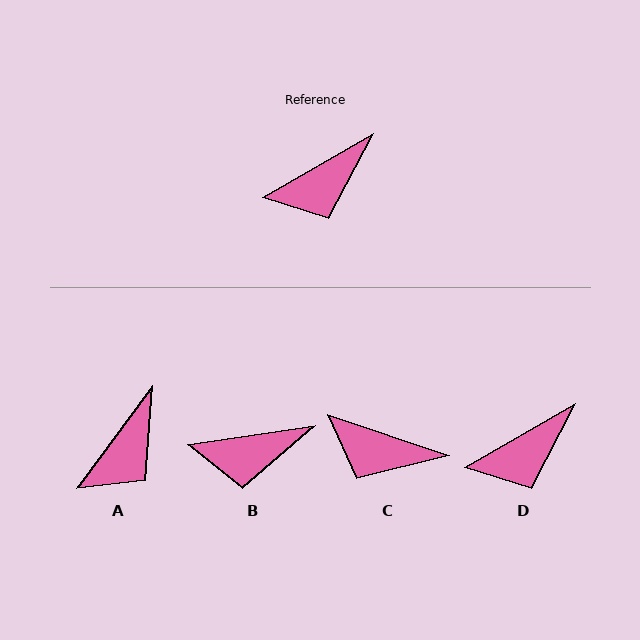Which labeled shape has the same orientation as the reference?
D.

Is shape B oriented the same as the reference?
No, it is off by about 22 degrees.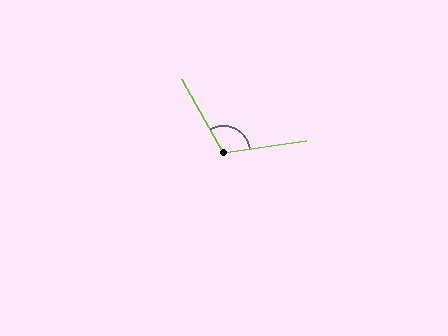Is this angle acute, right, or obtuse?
It is obtuse.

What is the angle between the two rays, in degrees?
Approximately 111 degrees.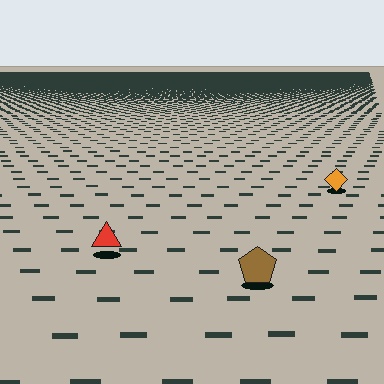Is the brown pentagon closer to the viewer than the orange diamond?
Yes. The brown pentagon is closer — you can tell from the texture gradient: the ground texture is coarser near it.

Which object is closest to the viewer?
The brown pentagon is closest. The texture marks near it are larger and more spread out.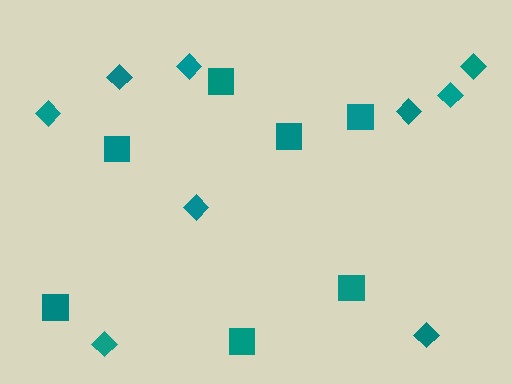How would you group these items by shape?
There are 2 groups: one group of squares (7) and one group of diamonds (9).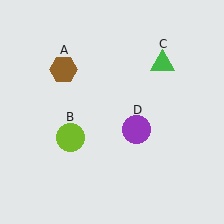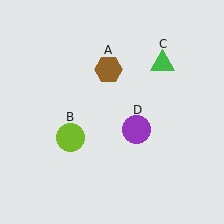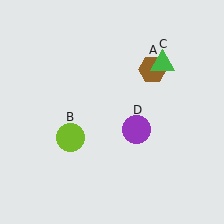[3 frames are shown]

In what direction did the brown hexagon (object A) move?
The brown hexagon (object A) moved right.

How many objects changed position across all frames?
1 object changed position: brown hexagon (object A).